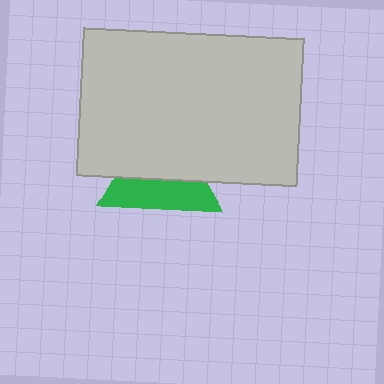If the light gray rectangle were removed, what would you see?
You would see the complete green triangle.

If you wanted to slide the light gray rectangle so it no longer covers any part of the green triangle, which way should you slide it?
Slide it up — that is the most direct way to separate the two shapes.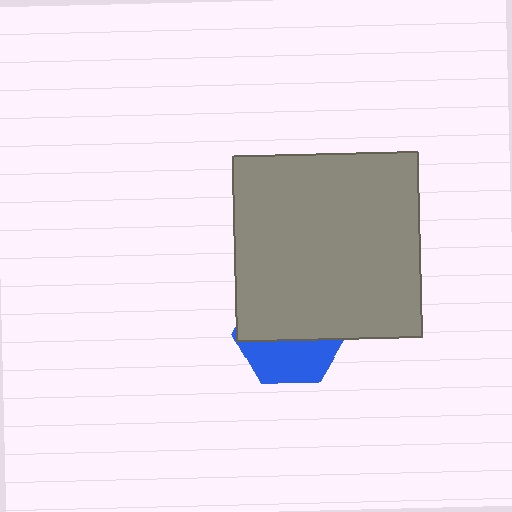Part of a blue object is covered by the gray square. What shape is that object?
It is a hexagon.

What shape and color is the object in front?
The object in front is a gray square.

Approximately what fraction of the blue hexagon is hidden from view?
Roughly 60% of the blue hexagon is hidden behind the gray square.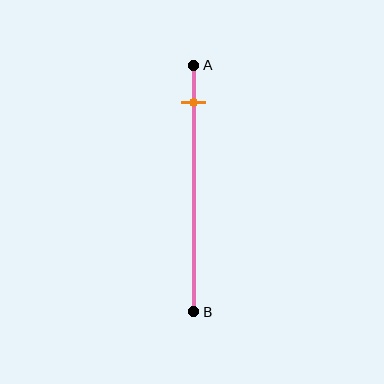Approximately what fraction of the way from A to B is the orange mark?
The orange mark is approximately 15% of the way from A to B.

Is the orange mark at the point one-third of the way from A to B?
No, the mark is at about 15% from A, not at the 33% one-third point.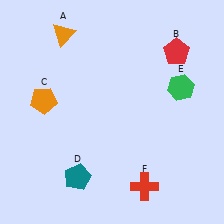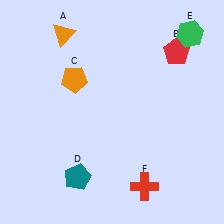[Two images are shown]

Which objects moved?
The objects that moved are: the orange pentagon (C), the green hexagon (E).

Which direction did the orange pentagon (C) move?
The orange pentagon (C) moved right.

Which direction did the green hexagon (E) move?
The green hexagon (E) moved up.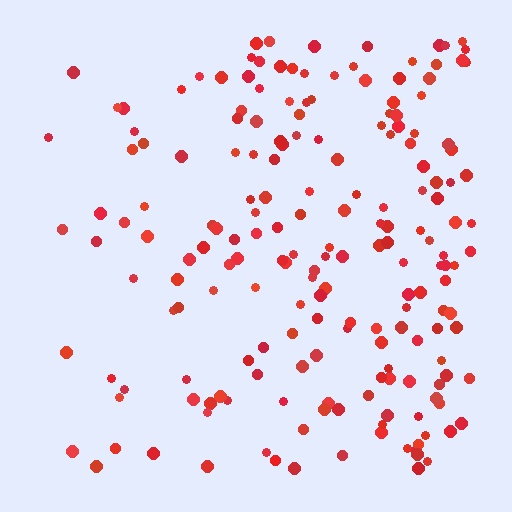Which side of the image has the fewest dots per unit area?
The left.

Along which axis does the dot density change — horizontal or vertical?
Horizontal.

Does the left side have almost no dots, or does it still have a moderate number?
Still a moderate number, just noticeably fewer than the right.